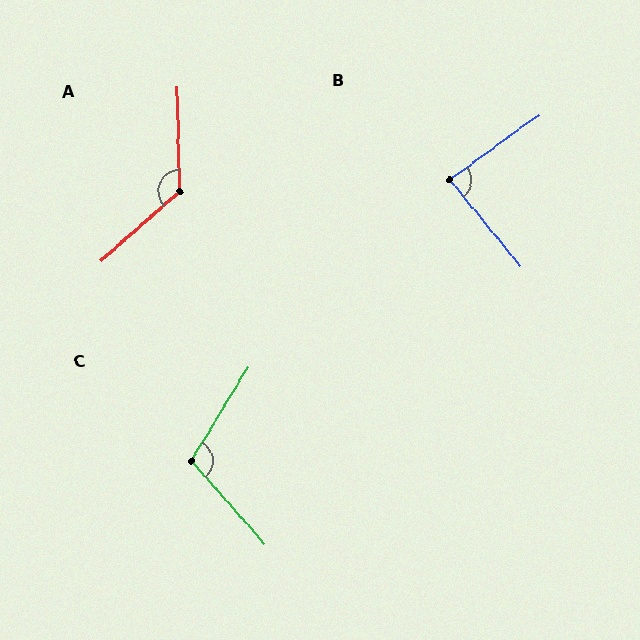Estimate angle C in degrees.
Approximately 107 degrees.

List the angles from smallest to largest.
B (86°), C (107°), A (130°).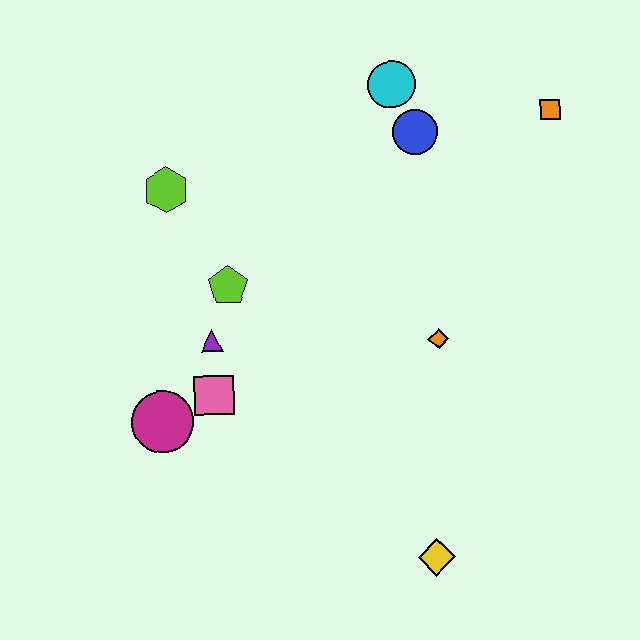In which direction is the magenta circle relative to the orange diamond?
The magenta circle is to the left of the orange diamond.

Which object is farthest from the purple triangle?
The orange square is farthest from the purple triangle.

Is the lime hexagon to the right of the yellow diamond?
No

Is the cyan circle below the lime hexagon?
No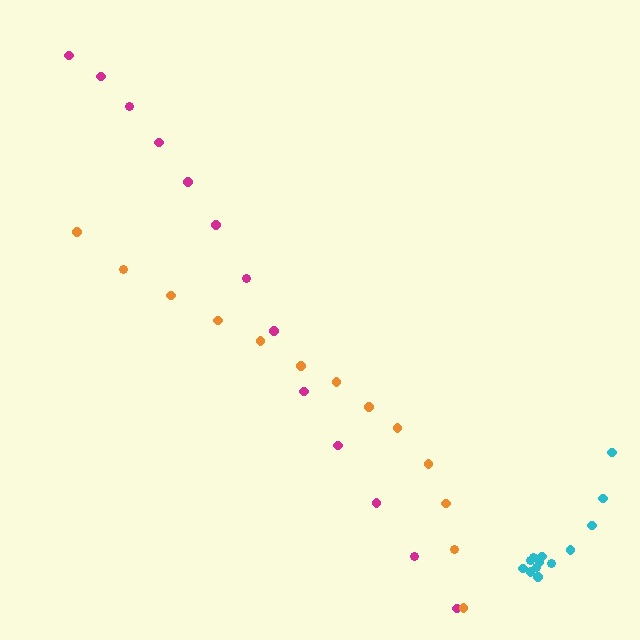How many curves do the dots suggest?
There are 3 distinct paths.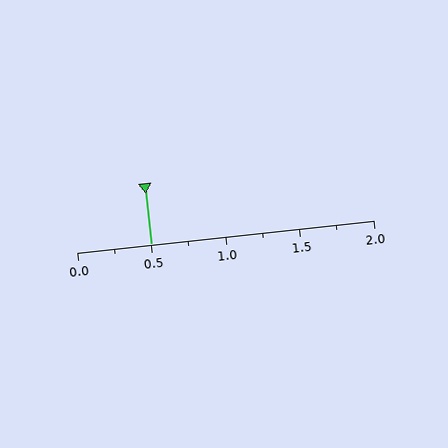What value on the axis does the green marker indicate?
The marker indicates approximately 0.5.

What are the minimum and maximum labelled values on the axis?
The axis runs from 0.0 to 2.0.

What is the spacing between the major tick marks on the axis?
The major ticks are spaced 0.5 apart.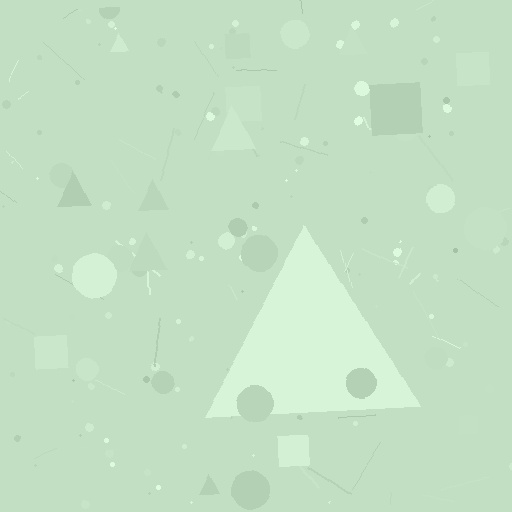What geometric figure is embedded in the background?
A triangle is embedded in the background.